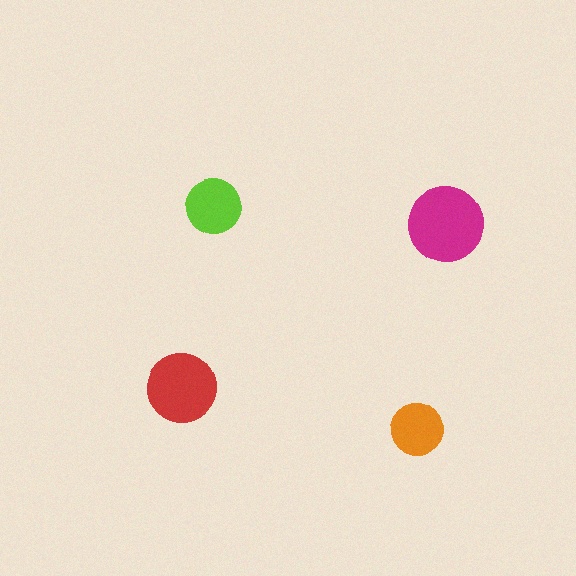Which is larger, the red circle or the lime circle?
The red one.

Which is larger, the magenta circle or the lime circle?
The magenta one.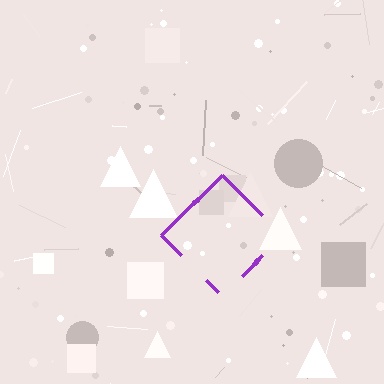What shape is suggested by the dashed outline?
The dashed outline suggests a diamond.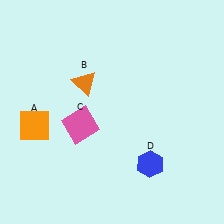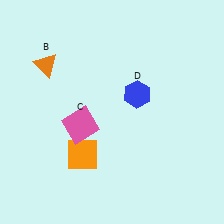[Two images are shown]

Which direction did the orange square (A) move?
The orange square (A) moved right.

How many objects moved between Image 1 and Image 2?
3 objects moved between the two images.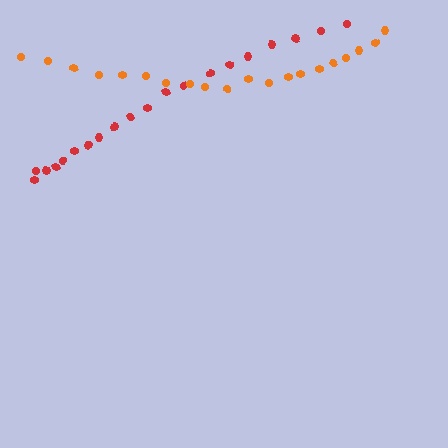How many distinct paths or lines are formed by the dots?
There are 2 distinct paths.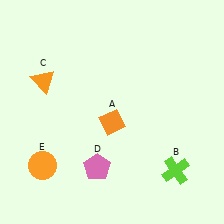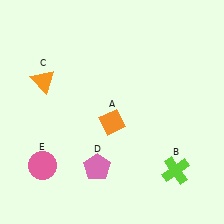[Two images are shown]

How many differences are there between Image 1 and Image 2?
There is 1 difference between the two images.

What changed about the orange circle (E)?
In Image 1, E is orange. In Image 2, it changed to pink.